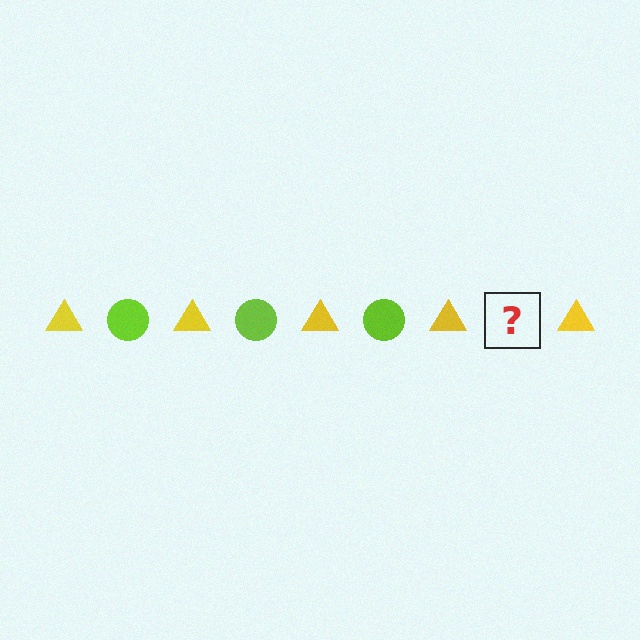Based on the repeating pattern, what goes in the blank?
The blank should be a lime circle.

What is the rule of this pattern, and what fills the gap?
The rule is that the pattern alternates between yellow triangle and lime circle. The gap should be filled with a lime circle.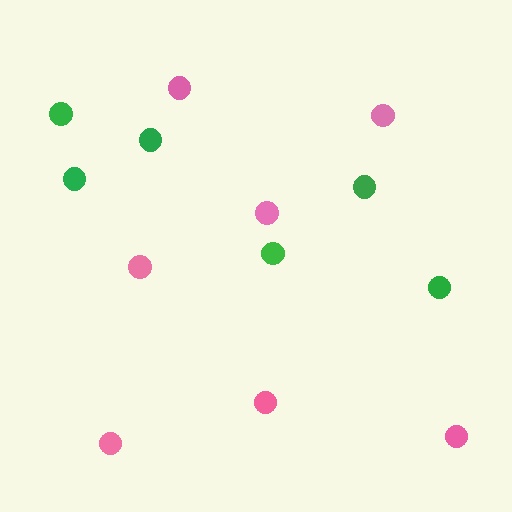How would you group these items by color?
There are 2 groups: one group of pink circles (7) and one group of green circles (6).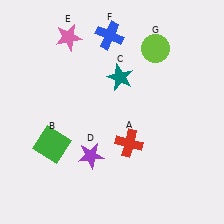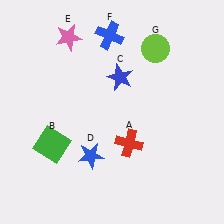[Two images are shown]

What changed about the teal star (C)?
In Image 1, C is teal. In Image 2, it changed to blue.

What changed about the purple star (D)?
In Image 1, D is purple. In Image 2, it changed to blue.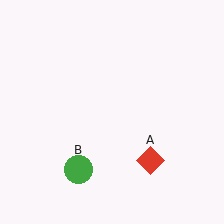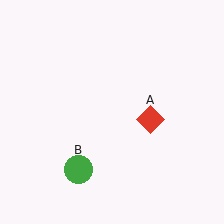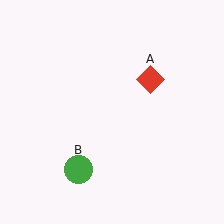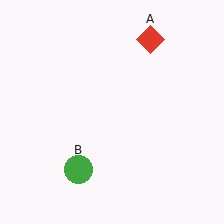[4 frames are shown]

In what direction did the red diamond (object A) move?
The red diamond (object A) moved up.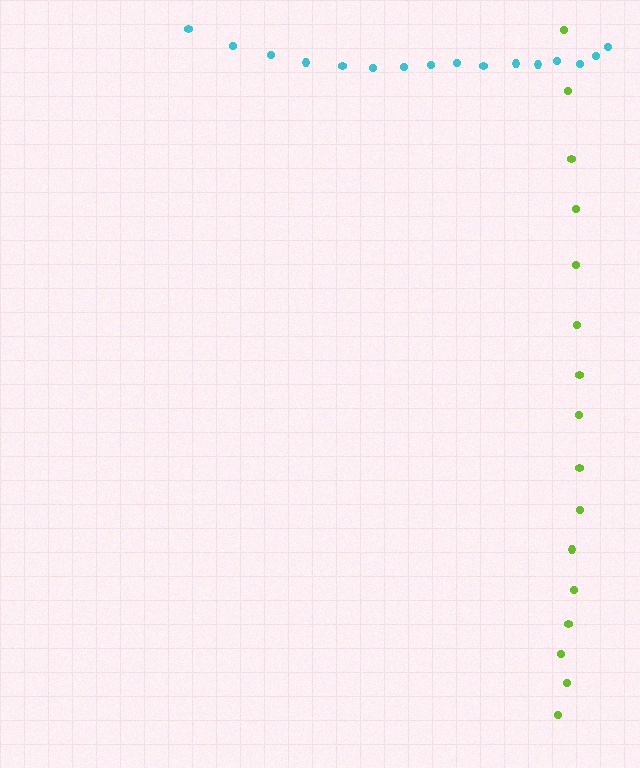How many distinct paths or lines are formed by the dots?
There are 2 distinct paths.